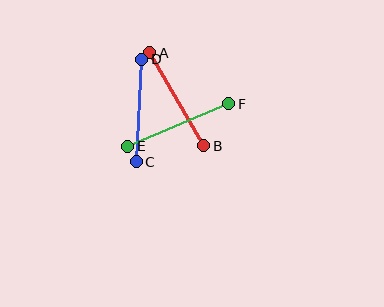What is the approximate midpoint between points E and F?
The midpoint is at approximately (178, 125) pixels.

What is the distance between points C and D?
The distance is approximately 102 pixels.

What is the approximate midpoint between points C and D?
The midpoint is at approximately (139, 111) pixels.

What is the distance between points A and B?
The distance is approximately 108 pixels.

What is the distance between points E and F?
The distance is approximately 110 pixels.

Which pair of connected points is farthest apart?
Points E and F are farthest apart.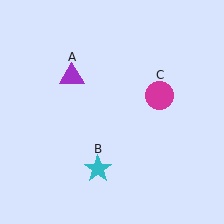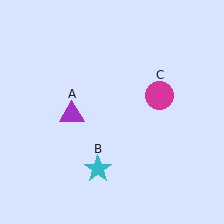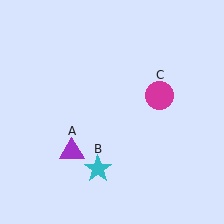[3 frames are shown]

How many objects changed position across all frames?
1 object changed position: purple triangle (object A).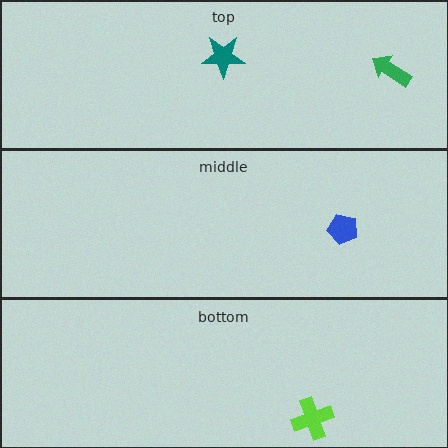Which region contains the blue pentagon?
The middle region.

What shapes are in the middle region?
The blue pentagon.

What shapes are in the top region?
The teal star, the green arrow.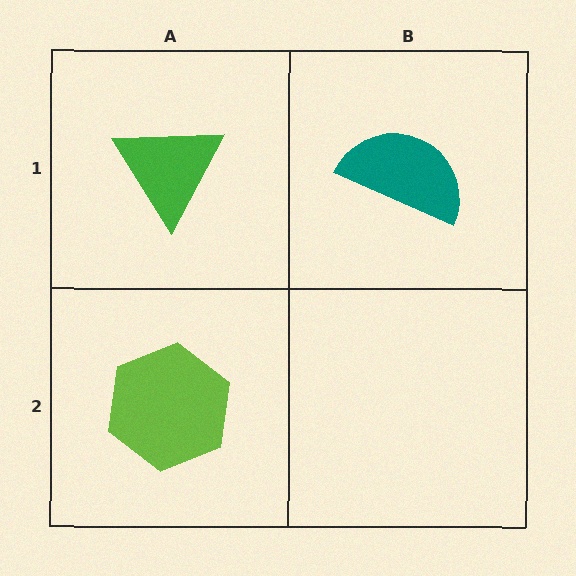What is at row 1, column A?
A green triangle.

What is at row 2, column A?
A lime hexagon.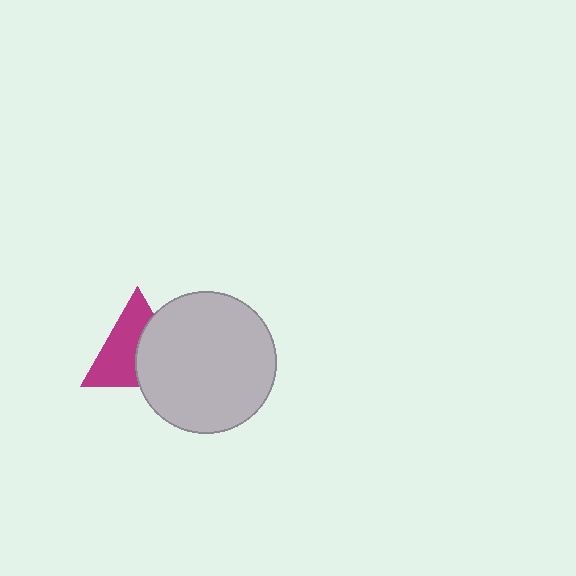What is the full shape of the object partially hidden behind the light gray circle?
The partially hidden object is a magenta triangle.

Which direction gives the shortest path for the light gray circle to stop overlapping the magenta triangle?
Moving right gives the shortest separation.